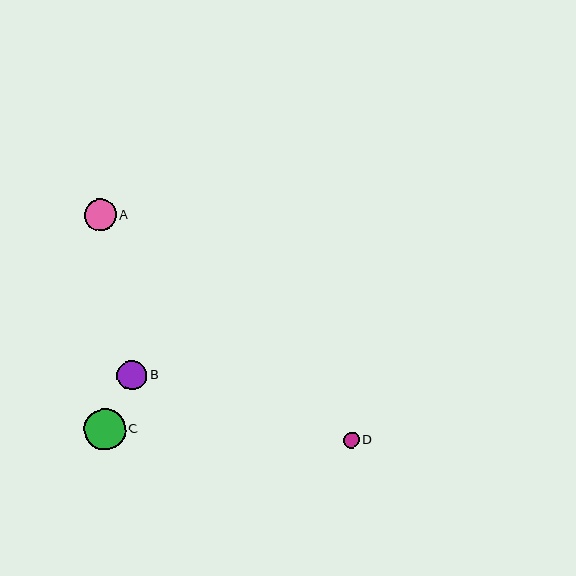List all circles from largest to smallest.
From largest to smallest: C, A, B, D.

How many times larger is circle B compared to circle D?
Circle B is approximately 1.8 times the size of circle D.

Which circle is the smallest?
Circle D is the smallest with a size of approximately 16 pixels.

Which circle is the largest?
Circle C is the largest with a size of approximately 41 pixels.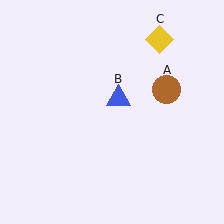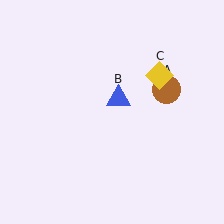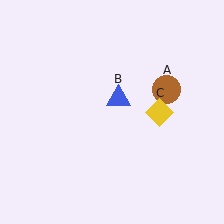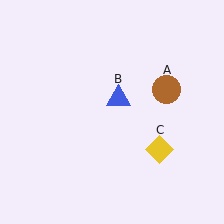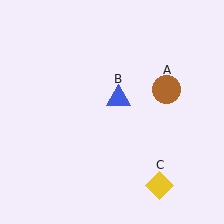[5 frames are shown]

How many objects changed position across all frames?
1 object changed position: yellow diamond (object C).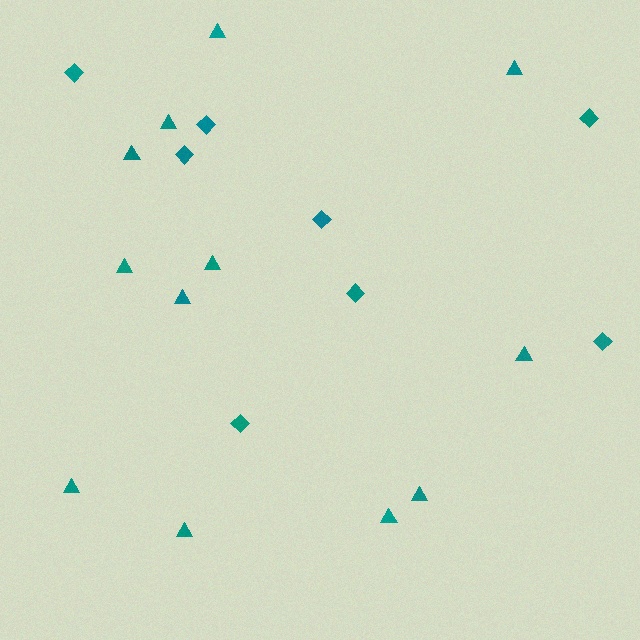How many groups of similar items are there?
There are 2 groups: one group of triangles (12) and one group of diamonds (8).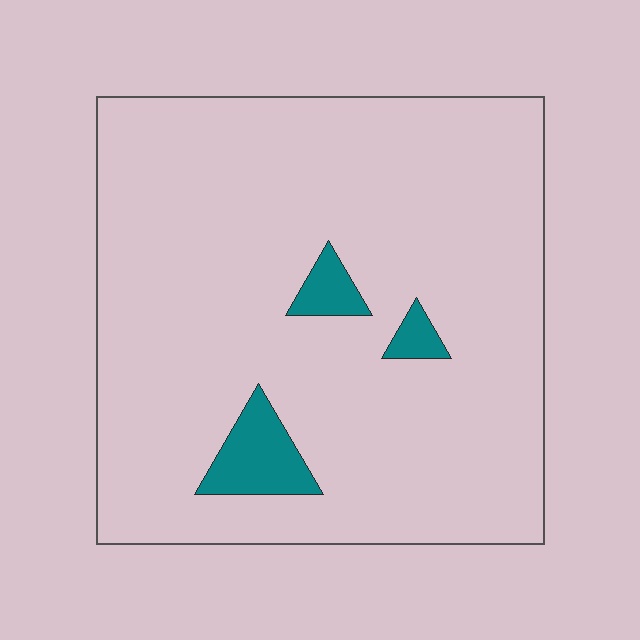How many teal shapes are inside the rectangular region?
3.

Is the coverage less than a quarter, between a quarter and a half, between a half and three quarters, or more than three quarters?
Less than a quarter.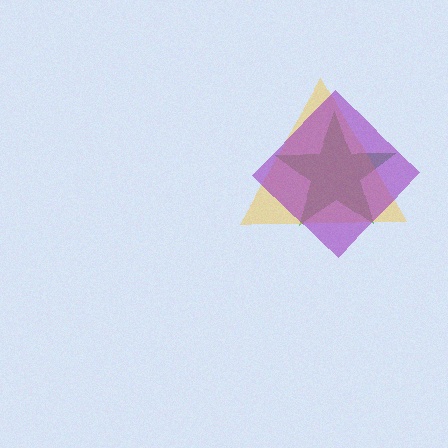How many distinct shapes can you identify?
There are 3 distinct shapes: a green star, a yellow triangle, a purple diamond.